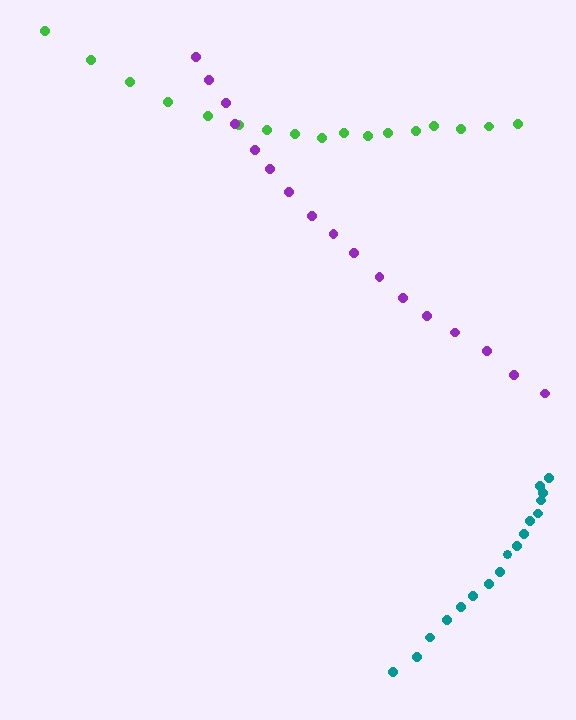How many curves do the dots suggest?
There are 3 distinct paths.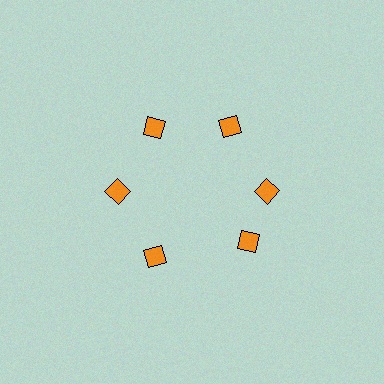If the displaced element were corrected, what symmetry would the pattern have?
It would have 6-fold rotational symmetry — the pattern would map onto itself every 60 degrees.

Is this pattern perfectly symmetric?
No. The 6 orange diamonds are arranged in a ring, but one element near the 5 o'clock position is rotated out of alignment along the ring, breaking the 6-fold rotational symmetry.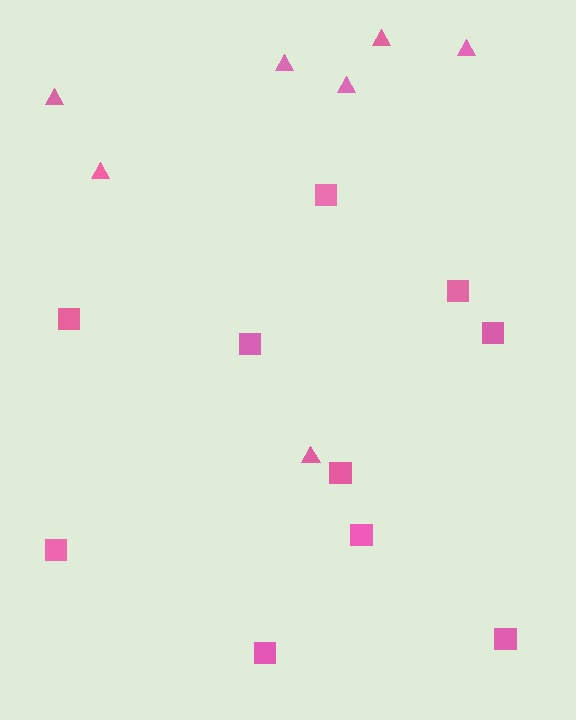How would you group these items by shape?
There are 2 groups: one group of triangles (7) and one group of squares (10).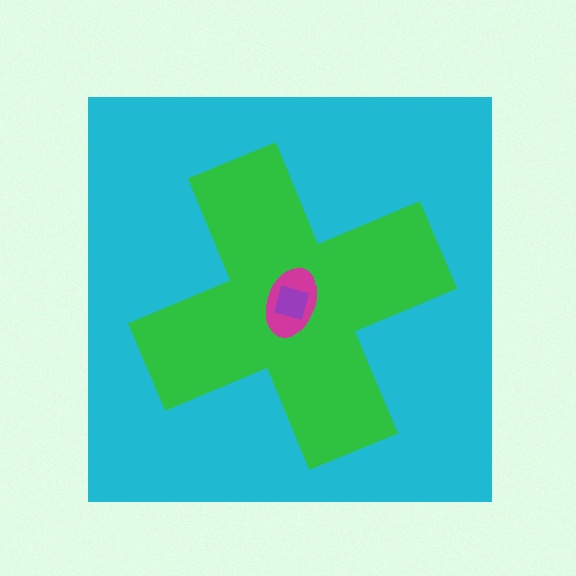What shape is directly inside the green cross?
The magenta ellipse.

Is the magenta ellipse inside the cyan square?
Yes.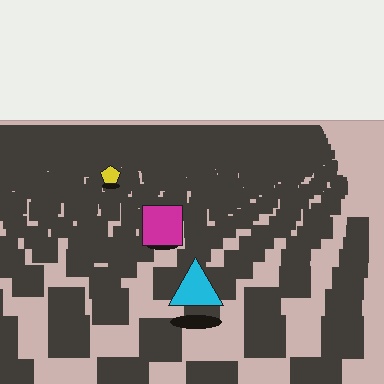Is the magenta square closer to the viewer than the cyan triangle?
No. The cyan triangle is closer — you can tell from the texture gradient: the ground texture is coarser near it.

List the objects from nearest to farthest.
From nearest to farthest: the cyan triangle, the magenta square, the yellow pentagon.